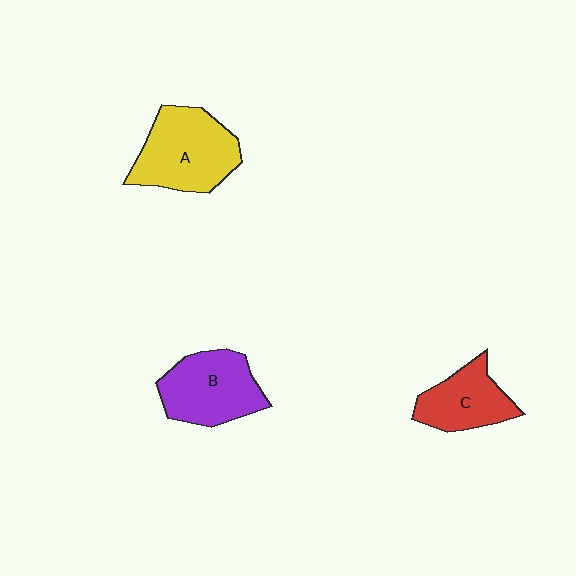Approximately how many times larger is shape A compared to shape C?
Approximately 1.5 times.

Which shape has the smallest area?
Shape C (red).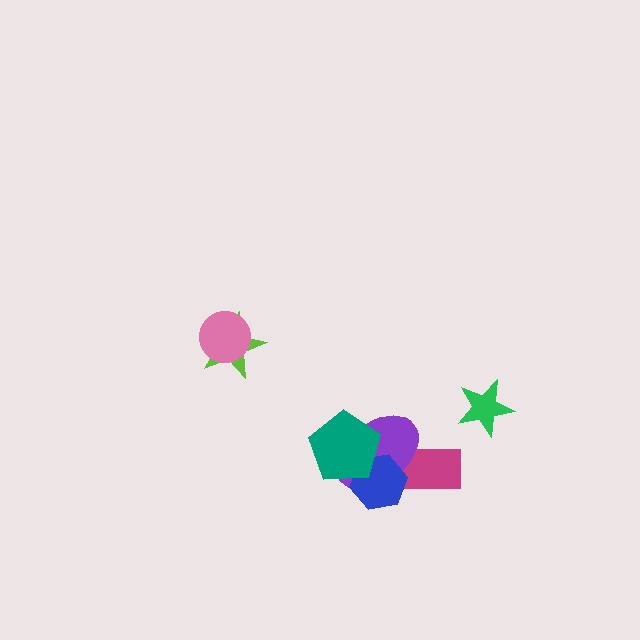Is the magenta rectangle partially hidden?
Yes, it is partially covered by another shape.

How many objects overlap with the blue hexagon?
3 objects overlap with the blue hexagon.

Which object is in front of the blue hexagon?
The teal pentagon is in front of the blue hexagon.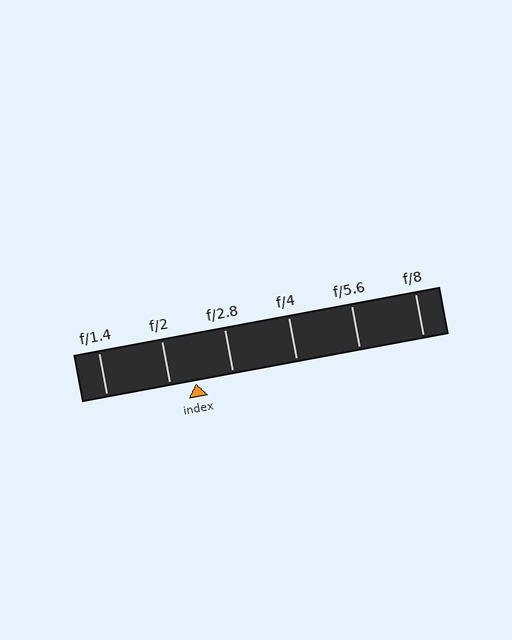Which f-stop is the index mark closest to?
The index mark is closest to f/2.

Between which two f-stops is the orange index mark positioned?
The index mark is between f/2 and f/2.8.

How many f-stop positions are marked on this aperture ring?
There are 6 f-stop positions marked.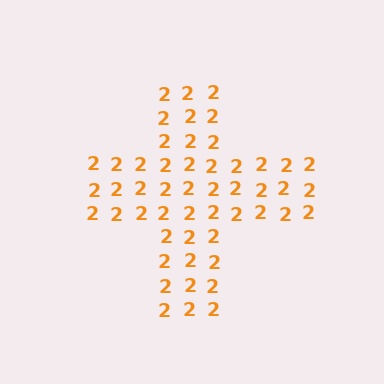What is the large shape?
The large shape is a cross.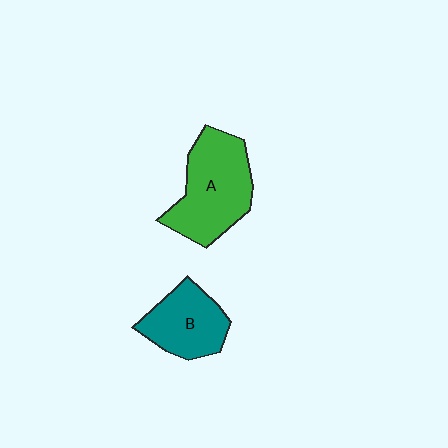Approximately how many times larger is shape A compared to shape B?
Approximately 1.4 times.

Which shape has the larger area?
Shape A (green).